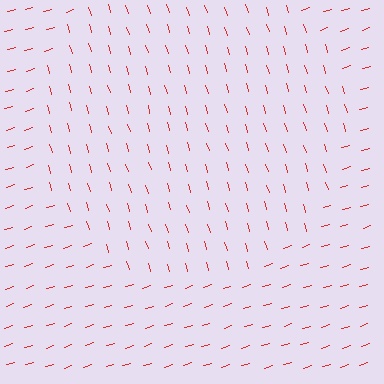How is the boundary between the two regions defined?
The boundary is defined purely by a change in line orientation (approximately 89 degrees difference). All lines are the same color and thickness.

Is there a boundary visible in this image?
Yes, there is a texture boundary formed by a change in line orientation.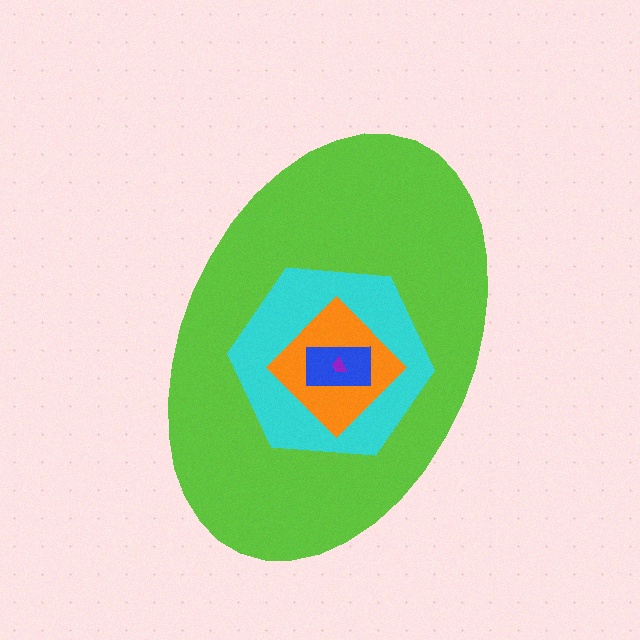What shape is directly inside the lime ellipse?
The cyan hexagon.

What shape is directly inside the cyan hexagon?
The orange diamond.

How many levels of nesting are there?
5.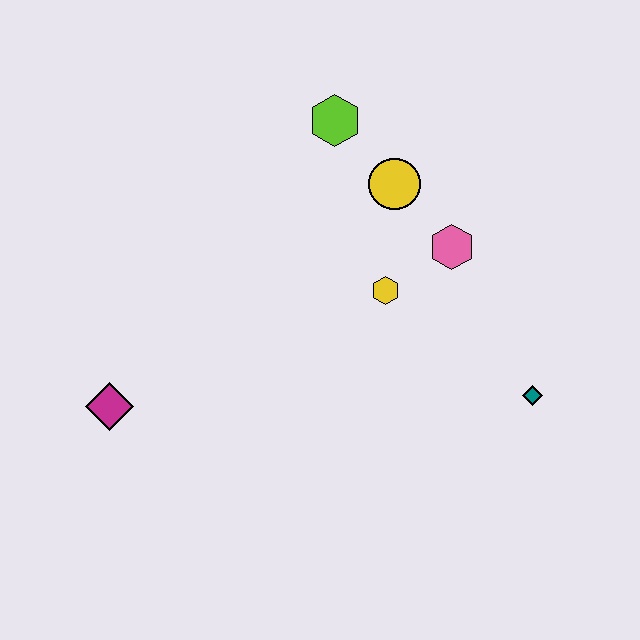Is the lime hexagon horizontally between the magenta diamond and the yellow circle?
Yes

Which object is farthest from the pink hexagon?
The magenta diamond is farthest from the pink hexagon.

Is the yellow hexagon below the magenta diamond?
No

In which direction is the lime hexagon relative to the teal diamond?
The lime hexagon is above the teal diamond.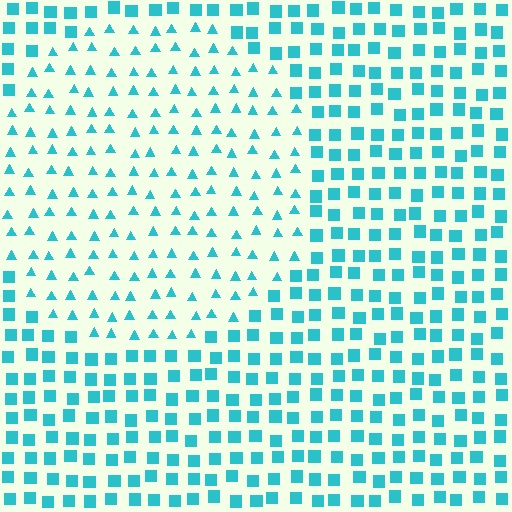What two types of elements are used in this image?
The image uses triangles inside the circle region and squares outside it.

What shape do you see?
I see a circle.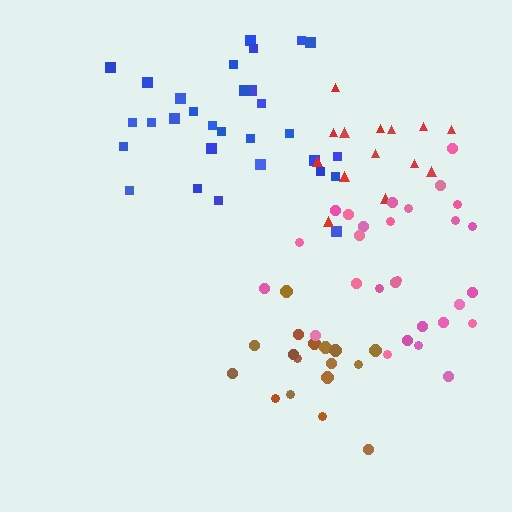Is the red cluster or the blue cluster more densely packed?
Blue.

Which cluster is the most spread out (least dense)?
Pink.